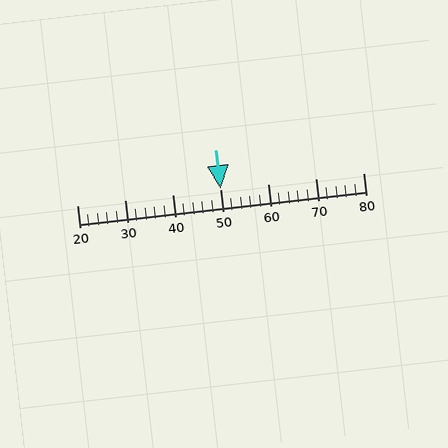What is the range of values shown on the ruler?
The ruler shows values from 20 to 80.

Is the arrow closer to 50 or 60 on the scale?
The arrow is closer to 50.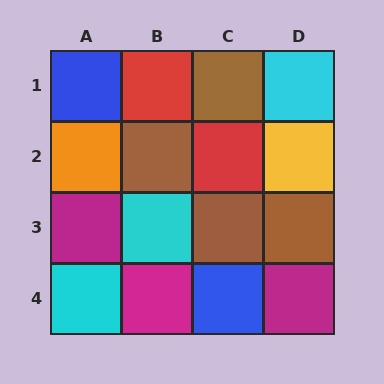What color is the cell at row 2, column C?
Red.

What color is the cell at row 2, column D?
Yellow.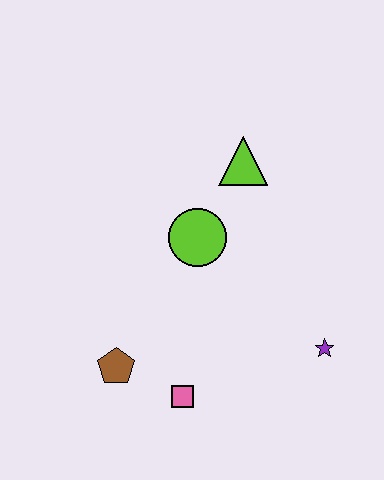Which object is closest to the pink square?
The brown pentagon is closest to the pink square.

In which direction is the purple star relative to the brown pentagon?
The purple star is to the right of the brown pentagon.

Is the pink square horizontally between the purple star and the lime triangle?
No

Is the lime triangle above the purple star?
Yes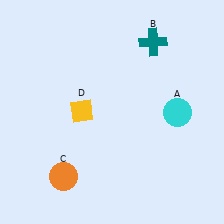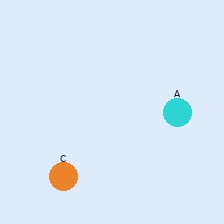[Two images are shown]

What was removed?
The yellow diamond (D), the teal cross (B) were removed in Image 2.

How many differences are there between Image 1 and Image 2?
There are 2 differences between the two images.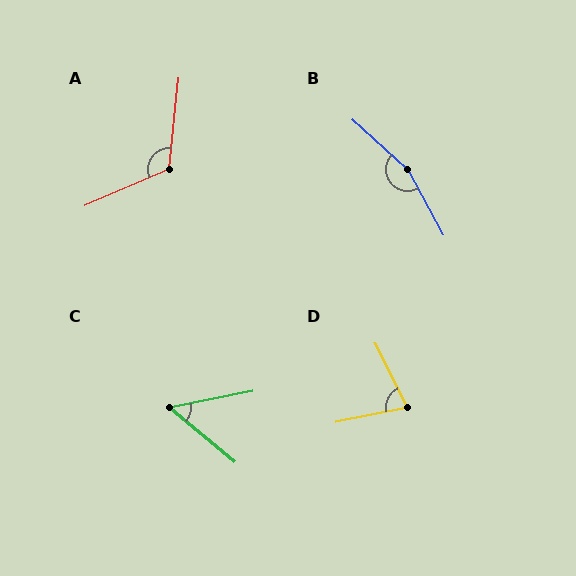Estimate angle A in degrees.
Approximately 120 degrees.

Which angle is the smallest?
C, at approximately 51 degrees.